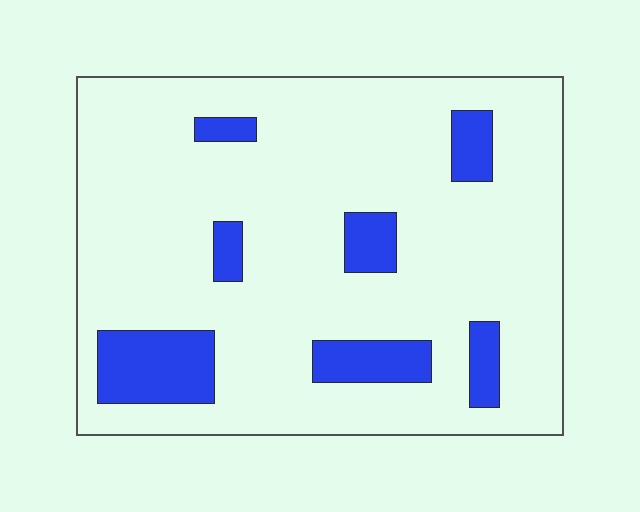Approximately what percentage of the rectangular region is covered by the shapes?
Approximately 15%.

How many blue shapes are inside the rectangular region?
7.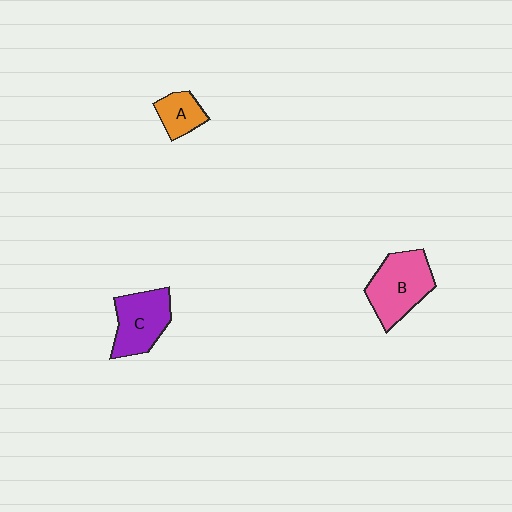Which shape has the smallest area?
Shape A (orange).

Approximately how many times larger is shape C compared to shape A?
Approximately 1.9 times.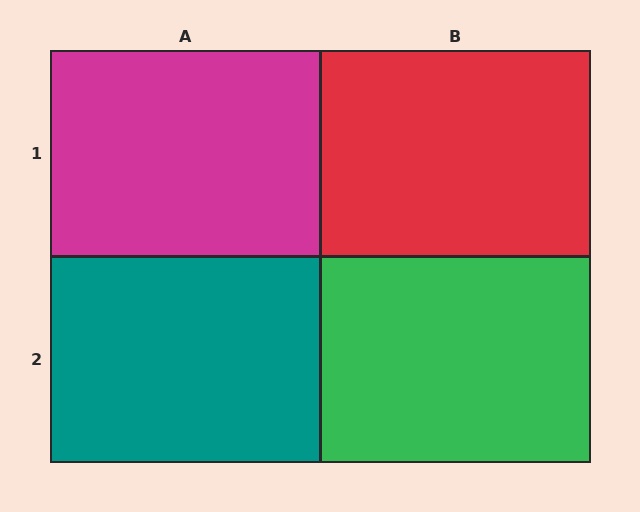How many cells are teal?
1 cell is teal.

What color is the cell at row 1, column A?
Magenta.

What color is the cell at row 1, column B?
Red.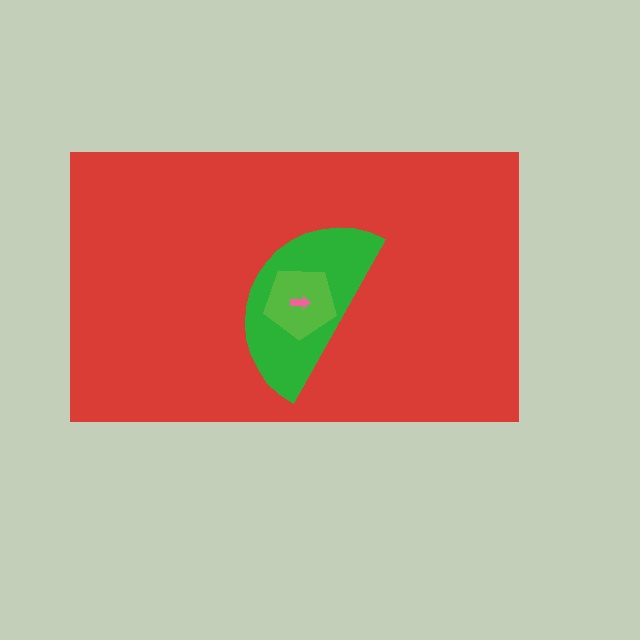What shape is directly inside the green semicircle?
The lime pentagon.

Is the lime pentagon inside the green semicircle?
Yes.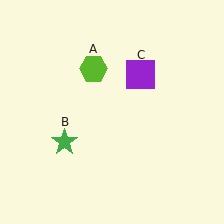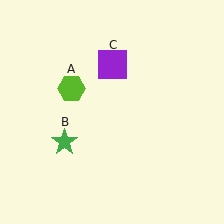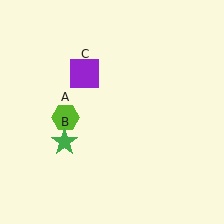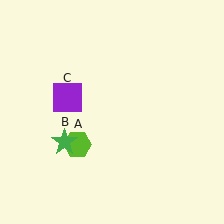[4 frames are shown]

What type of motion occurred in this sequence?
The lime hexagon (object A), purple square (object C) rotated counterclockwise around the center of the scene.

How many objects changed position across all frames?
2 objects changed position: lime hexagon (object A), purple square (object C).